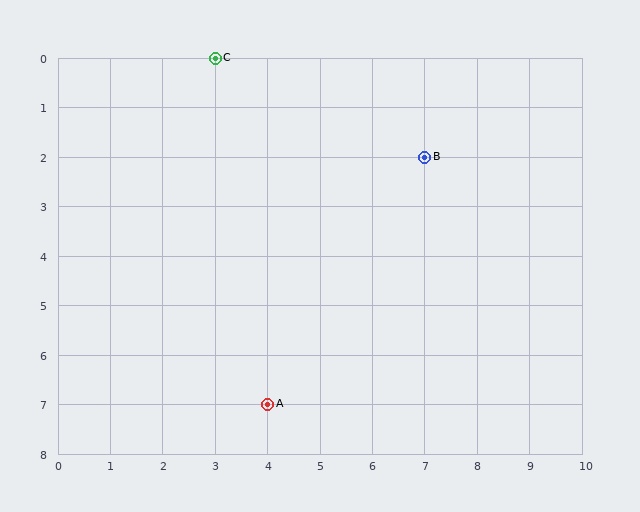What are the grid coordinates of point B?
Point B is at grid coordinates (7, 2).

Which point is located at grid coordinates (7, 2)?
Point B is at (7, 2).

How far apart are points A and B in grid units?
Points A and B are 3 columns and 5 rows apart (about 5.8 grid units diagonally).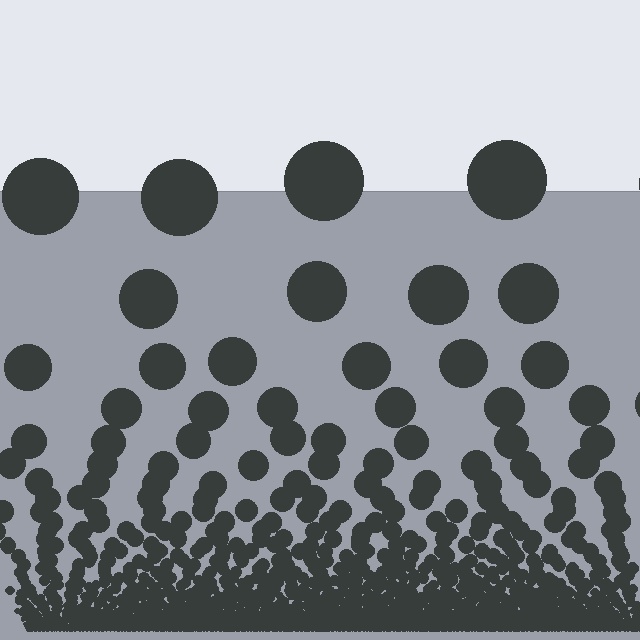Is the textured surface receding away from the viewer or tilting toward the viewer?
The surface appears to tilt toward the viewer. Texture elements get larger and sparser toward the top.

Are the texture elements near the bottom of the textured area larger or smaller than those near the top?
Smaller. The gradient is inverted — elements near the bottom are smaller and denser.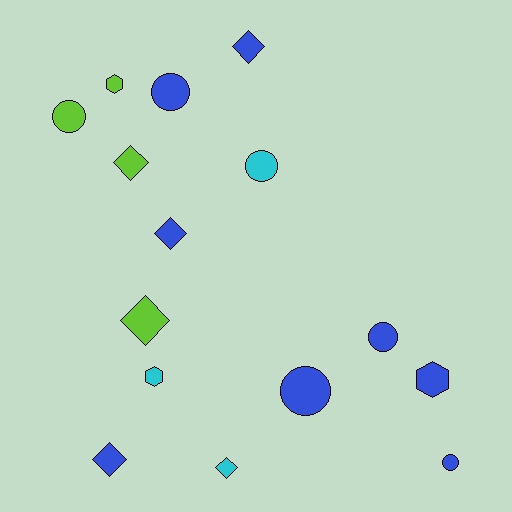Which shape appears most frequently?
Diamond, with 6 objects.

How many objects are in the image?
There are 15 objects.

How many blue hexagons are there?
There is 1 blue hexagon.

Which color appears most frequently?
Blue, with 8 objects.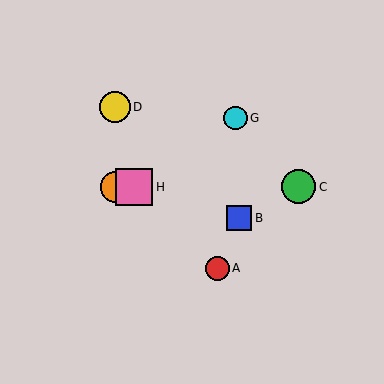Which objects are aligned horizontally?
Objects C, E, F, H are aligned horizontally.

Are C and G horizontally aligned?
No, C is at y≈187 and G is at y≈118.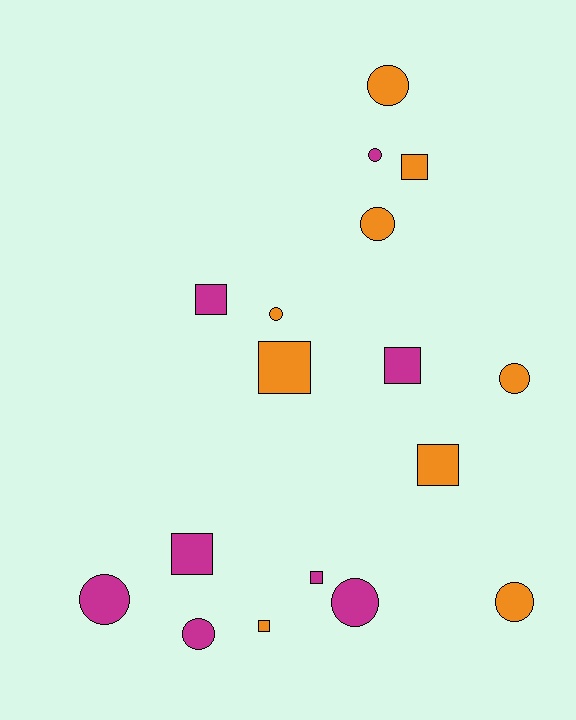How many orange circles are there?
There are 5 orange circles.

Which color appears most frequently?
Orange, with 9 objects.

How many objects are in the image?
There are 17 objects.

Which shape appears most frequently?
Circle, with 9 objects.